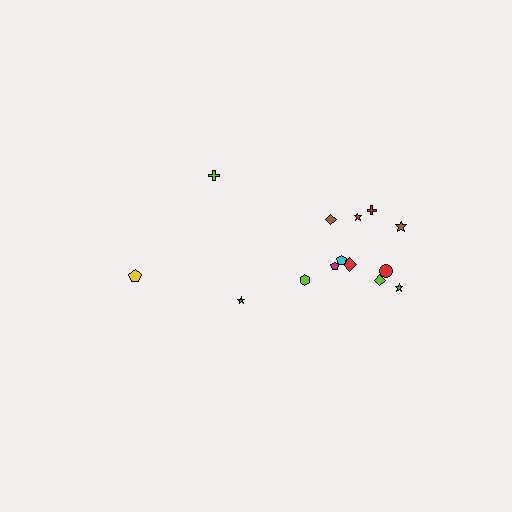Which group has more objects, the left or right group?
The right group.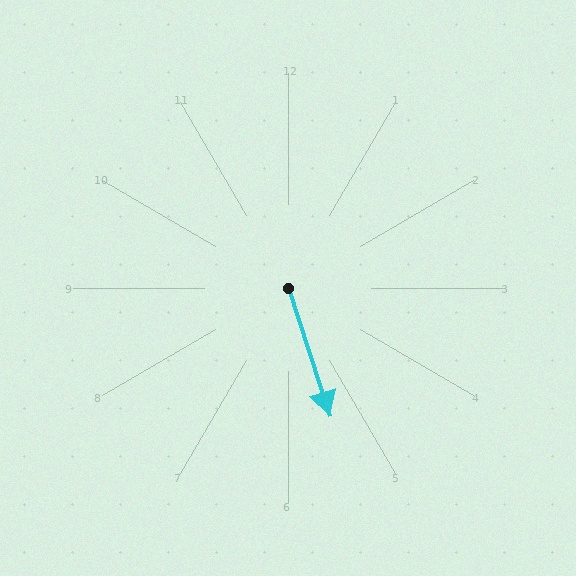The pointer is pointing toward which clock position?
Roughly 5 o'clock.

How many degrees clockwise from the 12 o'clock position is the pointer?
Approximately 162 degrees.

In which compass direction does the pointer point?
South.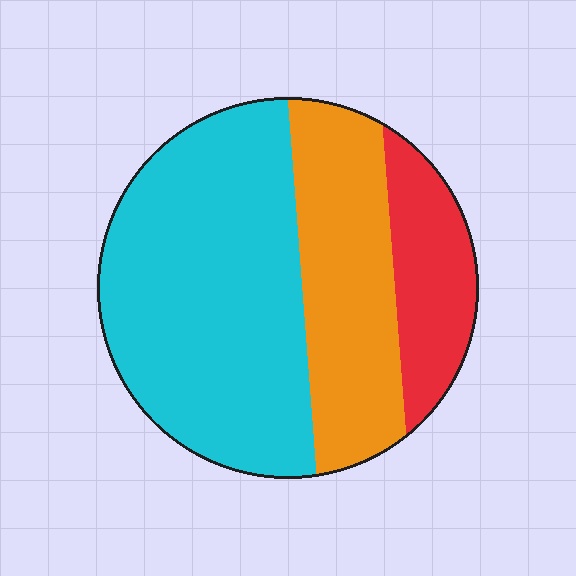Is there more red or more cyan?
Cyan.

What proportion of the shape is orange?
Orange takes up between a quarter and a half of the shape.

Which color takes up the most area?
Cyan, at roughly 55%.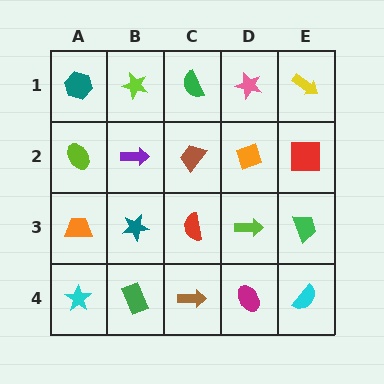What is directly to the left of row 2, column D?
A brown trapezoid.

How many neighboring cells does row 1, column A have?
2.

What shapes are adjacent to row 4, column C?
A red semicircle (row 3, column C), a green rectangle (row 4, column B), a magenta ellipse (row 4, column D).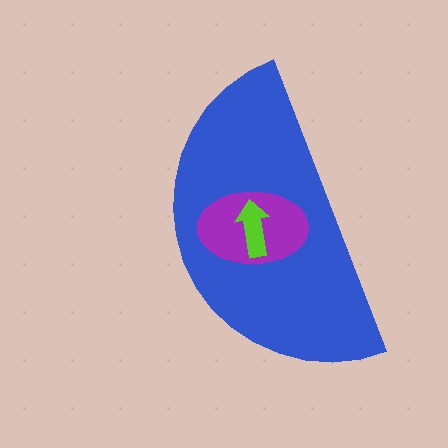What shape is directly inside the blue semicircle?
The purple ellipse.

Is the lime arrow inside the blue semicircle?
Yes.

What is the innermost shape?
The lime arrow.